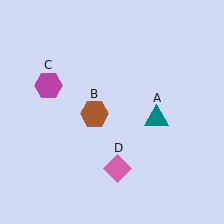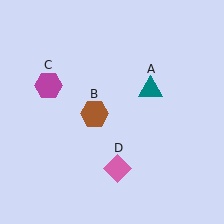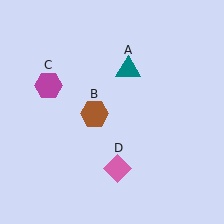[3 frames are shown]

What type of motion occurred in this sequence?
The teal triangle (object A) rotated counterclockwise around the center of the scene.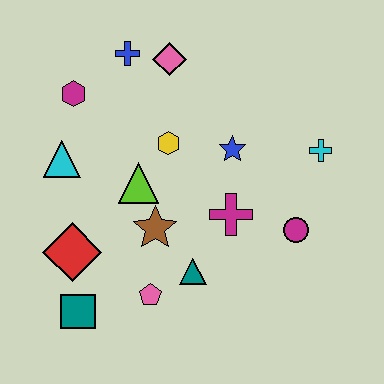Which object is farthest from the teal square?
The cyan cross is farthest from the teal square.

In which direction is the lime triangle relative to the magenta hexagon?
The lime triangle is below the magenta hexagon.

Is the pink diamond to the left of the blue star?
Yes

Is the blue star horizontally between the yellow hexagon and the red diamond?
No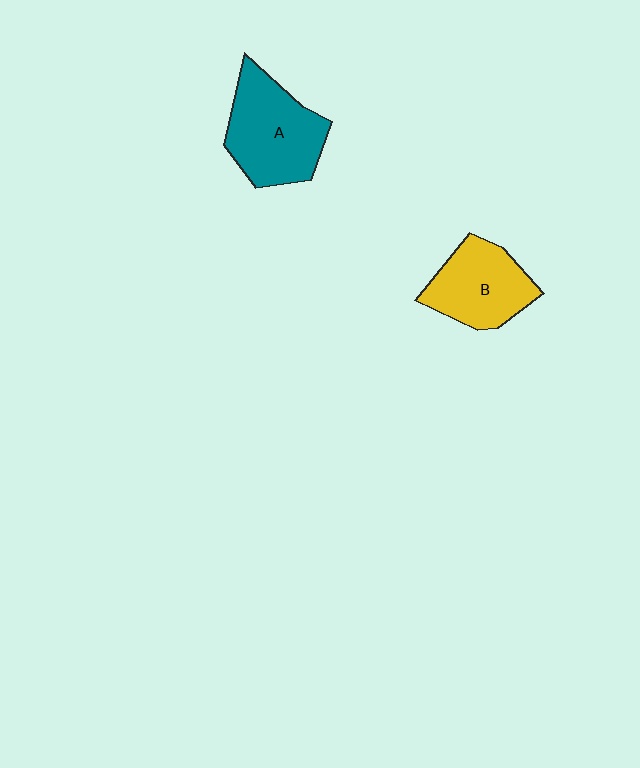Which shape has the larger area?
Shape A (teal).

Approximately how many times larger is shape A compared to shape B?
Approximately 1.2 times.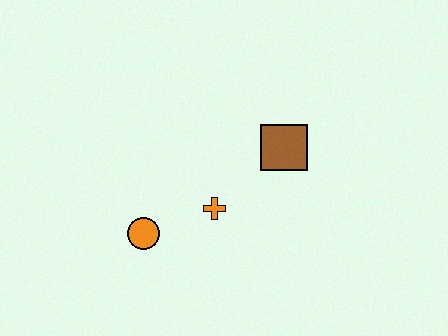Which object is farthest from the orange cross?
The brown square is farthest from the orange cross.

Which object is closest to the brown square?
The orange cross is closest to the brown square.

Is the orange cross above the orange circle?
Yes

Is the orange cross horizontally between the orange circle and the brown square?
Yes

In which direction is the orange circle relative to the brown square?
The orange circle is to the left of the brown square.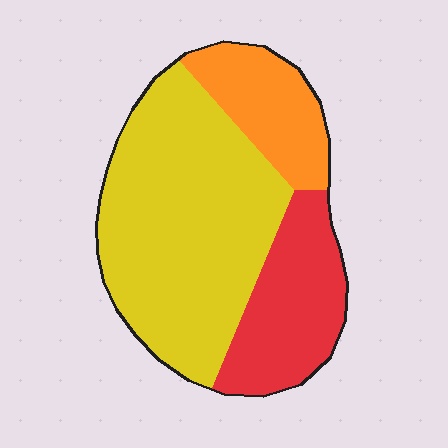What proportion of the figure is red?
Red covers 24% of the figure.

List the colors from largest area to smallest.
From largest to smallest: yellow, red, orange.